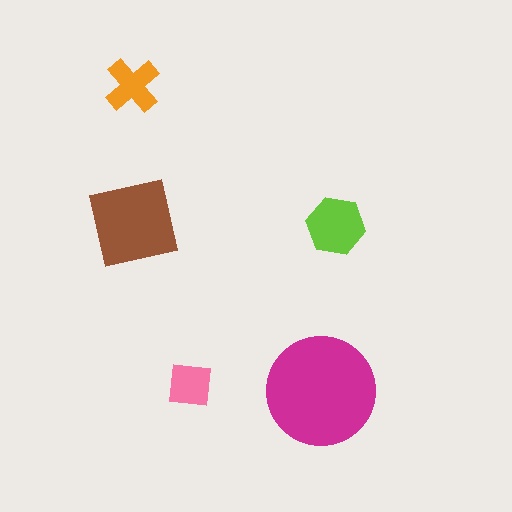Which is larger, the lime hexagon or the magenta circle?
The magenta circle.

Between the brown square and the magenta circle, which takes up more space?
The magenta circle.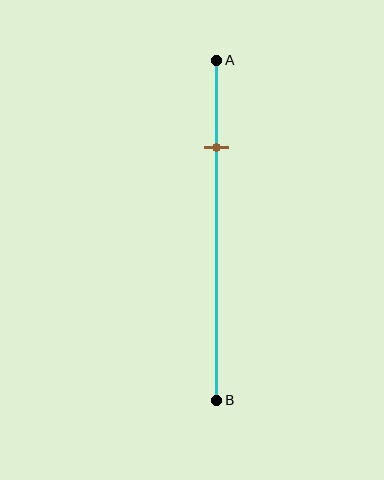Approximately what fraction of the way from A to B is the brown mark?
The brown mark is approximately 25% of the way from A to B.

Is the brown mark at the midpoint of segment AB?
No, the mark is at about 25% from A, not at the 50% midpoint.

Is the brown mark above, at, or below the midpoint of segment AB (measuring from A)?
The brown mark is above the midpoint of segment AB.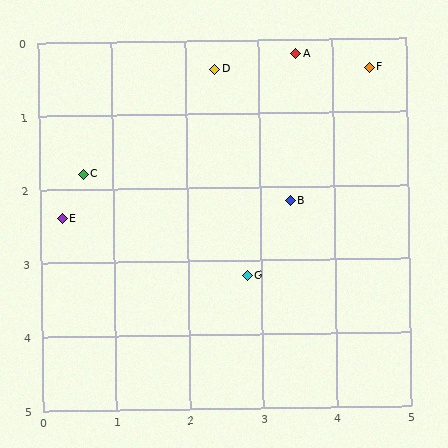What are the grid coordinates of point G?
Point G is at approximately (2.8, 3.2).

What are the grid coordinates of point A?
Point A is at approximately (3.5, 0.2).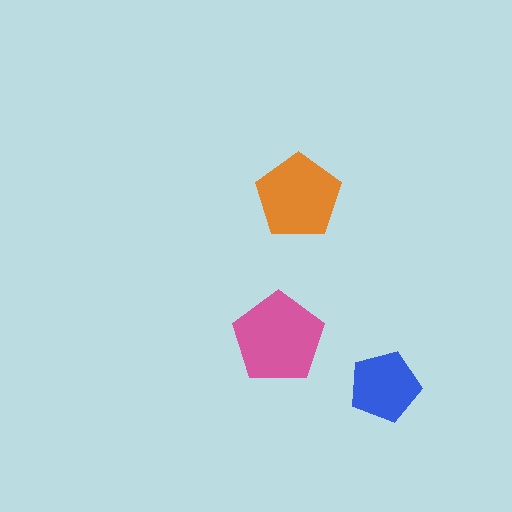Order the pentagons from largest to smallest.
the pink one, the orange one, the blue one.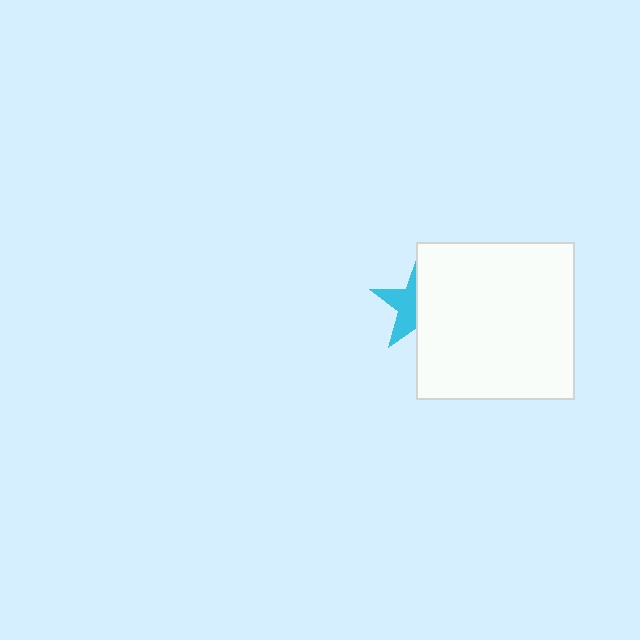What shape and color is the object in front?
The object in front is a white square.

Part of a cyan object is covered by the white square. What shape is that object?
It is a star.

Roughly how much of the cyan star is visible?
A small part of it is visible (roughly 43%).